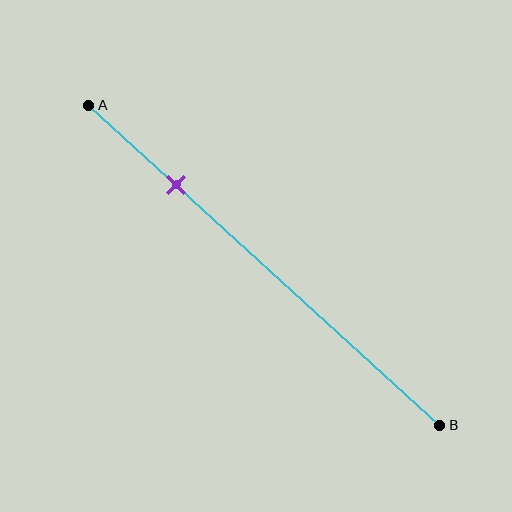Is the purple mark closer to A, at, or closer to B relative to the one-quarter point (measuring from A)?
The purple mark is approximately at the one-quarter point of segment AB.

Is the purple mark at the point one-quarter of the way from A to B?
Yes, the mark is approximately at the one-quarter point.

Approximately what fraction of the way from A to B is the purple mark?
The purple mark is approximately 25% of the way from A to B.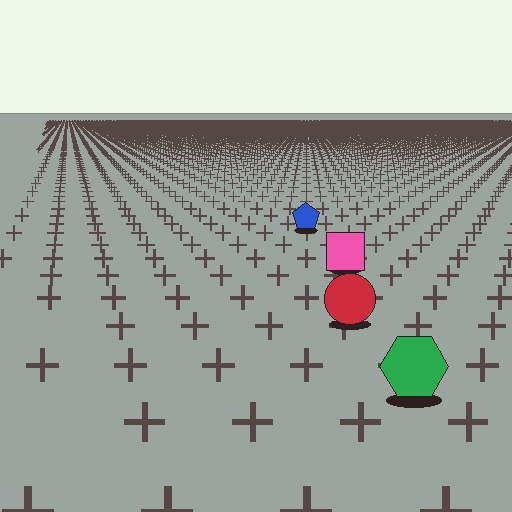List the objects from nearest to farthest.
From nearest to farthest: the green hexagon, the red circle, the pink square, the blue pentagon.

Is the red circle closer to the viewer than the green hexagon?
No. The green hexagon is closer — you can tell from the texture gradient: the ground texture is coarser near it.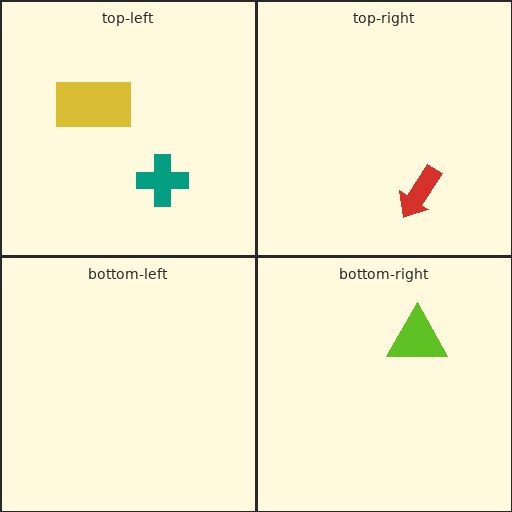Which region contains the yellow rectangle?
The top-left region.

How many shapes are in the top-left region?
2.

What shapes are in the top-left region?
The teal cross, the yellow rectangle.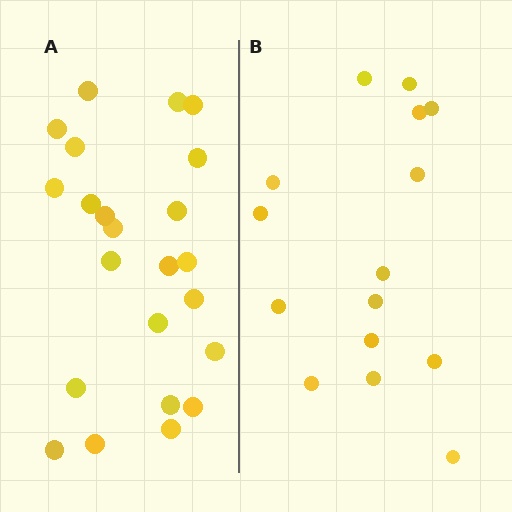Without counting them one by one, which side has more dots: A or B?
Region A (the left region) has more dots.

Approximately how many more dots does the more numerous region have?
Region A has roughly 8 or so more dots than region B.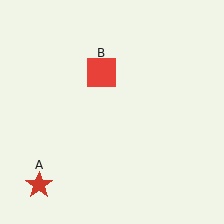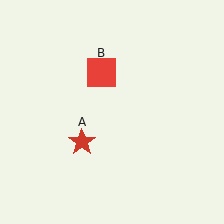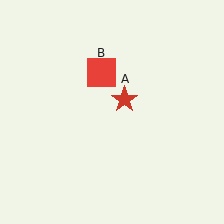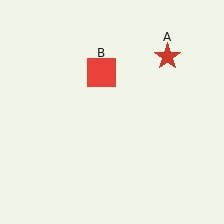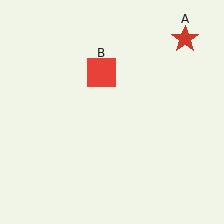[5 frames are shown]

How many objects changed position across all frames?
1 object changed position: red star (object A).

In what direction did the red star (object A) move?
The red star (object A) moved up and to the right.